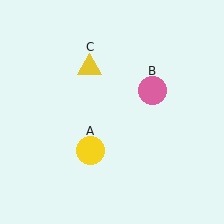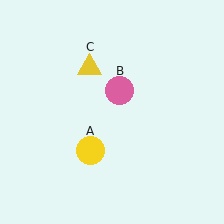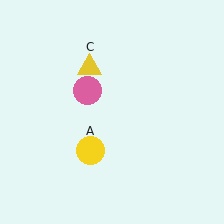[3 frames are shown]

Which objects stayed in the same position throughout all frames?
Yellow circle (object A) and yellow triangle (object C) remained stationary.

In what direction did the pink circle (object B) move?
The pink circle (object B) moved left.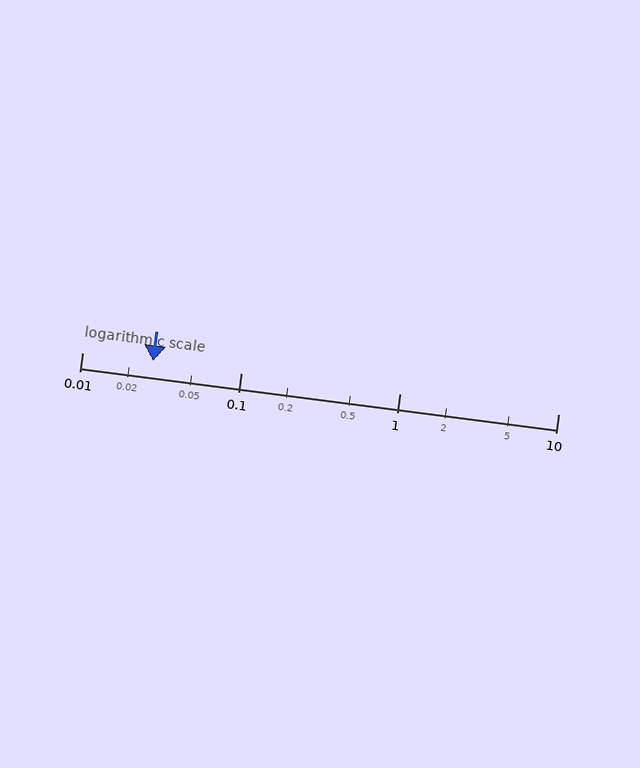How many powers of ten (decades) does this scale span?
The scale spans 3 decades, from 0.01 to 10.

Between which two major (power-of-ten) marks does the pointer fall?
The pointer is between 0.01 and 0.1.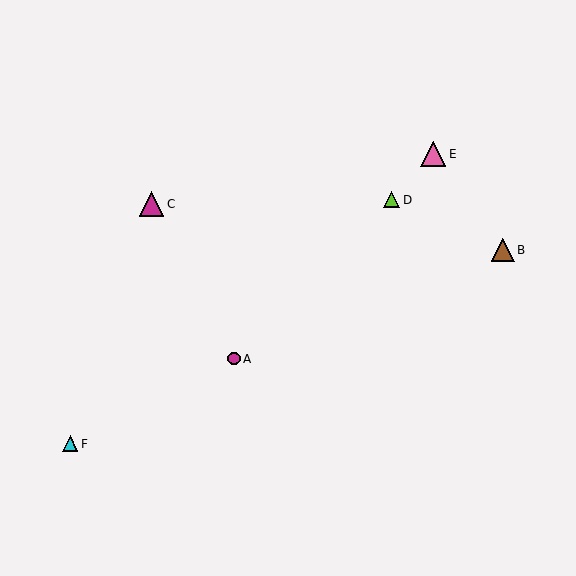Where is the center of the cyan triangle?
The center of the cyan triangle is at (70, 444).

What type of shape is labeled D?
Shape D is a lime triangle.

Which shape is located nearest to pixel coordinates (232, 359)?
The magenta circle (labeled A) at (234, 359) is nearest to that location.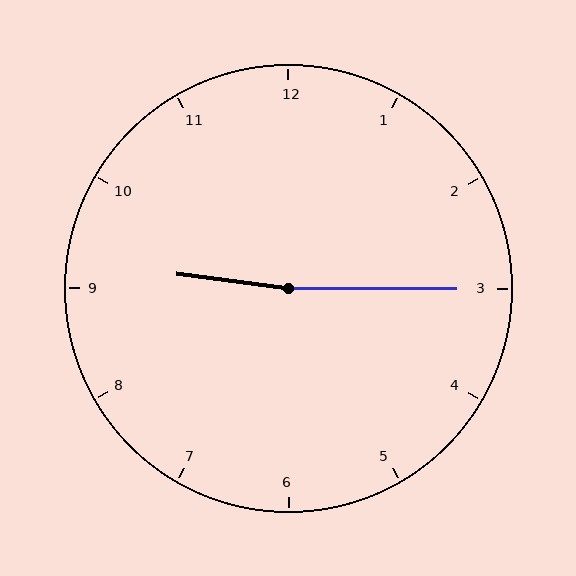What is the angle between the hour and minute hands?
Approximately 172 degrees.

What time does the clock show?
9:15.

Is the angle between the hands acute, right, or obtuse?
It is obtuse.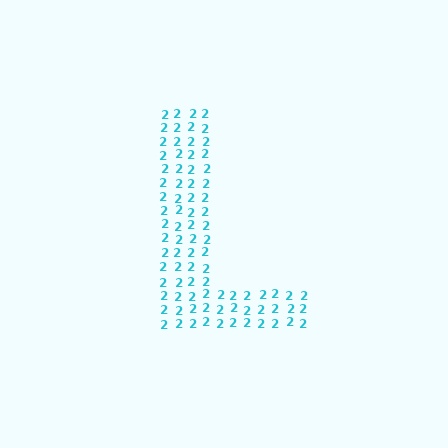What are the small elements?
The small elements are digit 2's.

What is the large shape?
The large shape is the letter L.